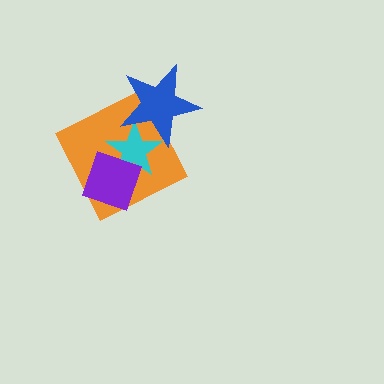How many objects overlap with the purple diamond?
2 objects overlap with the purple diamond.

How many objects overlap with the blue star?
2 objects overlap with the blue star.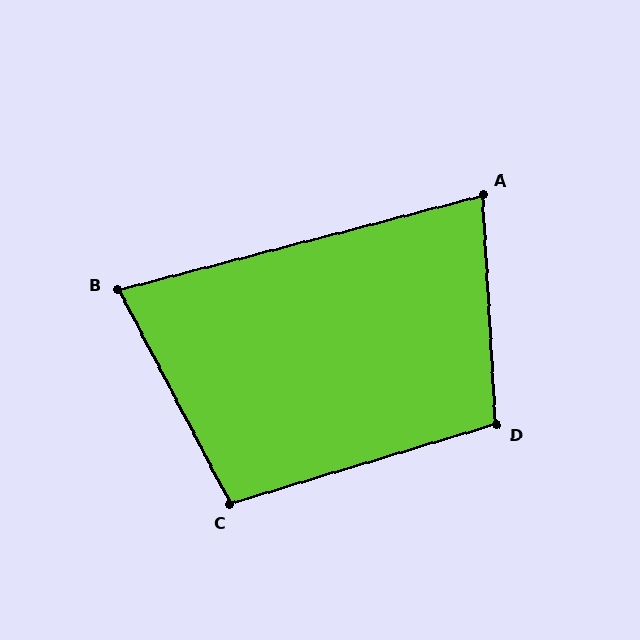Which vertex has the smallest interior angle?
B, at approximately 77 degrees.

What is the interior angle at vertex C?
Approximately 101 degrees (obtuse).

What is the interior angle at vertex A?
Approximately 79 degrees (acute).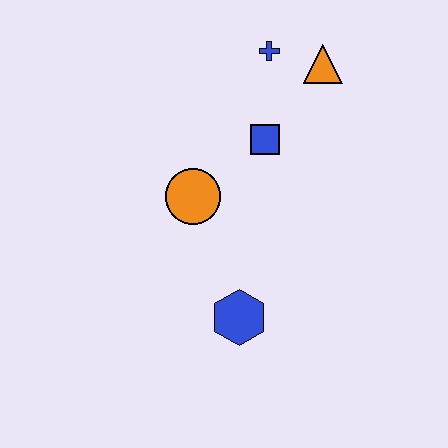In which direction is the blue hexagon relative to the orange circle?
The blue hexagon is below the orange circle.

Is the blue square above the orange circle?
Yes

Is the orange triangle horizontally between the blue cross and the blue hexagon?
No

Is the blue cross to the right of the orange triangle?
No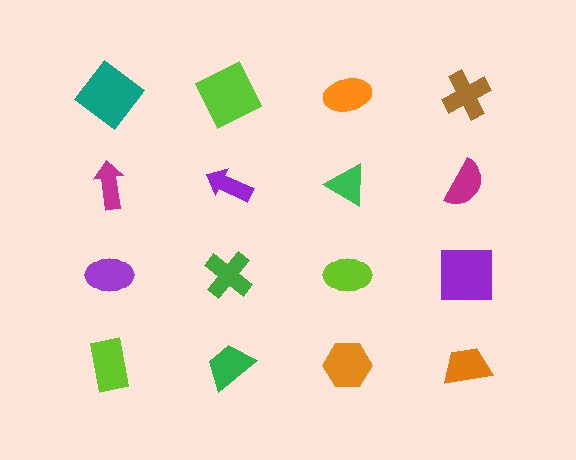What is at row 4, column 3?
An orange hexagon.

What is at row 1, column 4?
A brown cross.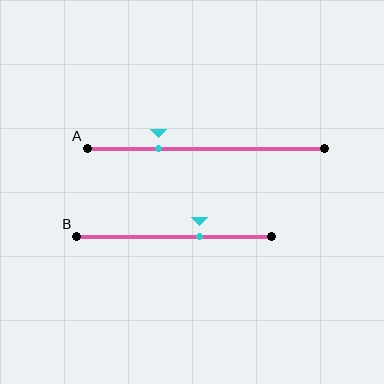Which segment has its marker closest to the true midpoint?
Segment B has its marker closest to the true midpoint.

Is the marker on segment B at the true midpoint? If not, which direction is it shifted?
No, the marker on segment B is shifted to the right by about 13% of the segment length.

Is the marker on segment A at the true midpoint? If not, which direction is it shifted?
No, the marker on segment A is shifted to the left by about 20% of the segment length.